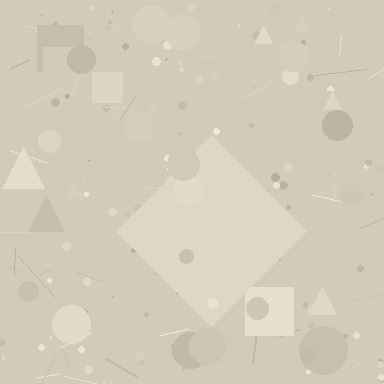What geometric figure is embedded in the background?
A diamond is embedded in the background.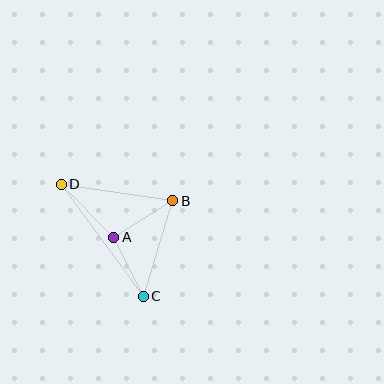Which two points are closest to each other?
Points A and C are closest to each other.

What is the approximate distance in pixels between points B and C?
The distance between B and C is approximately 100 pixels.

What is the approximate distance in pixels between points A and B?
The distance between A and B is approximately 69 pixels.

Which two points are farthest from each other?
Points C and D are farthest from each other.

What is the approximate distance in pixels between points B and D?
The distance between B and D is approximately 113 pixels.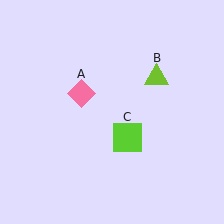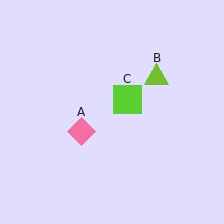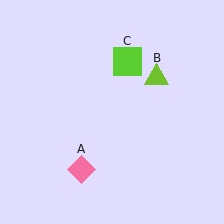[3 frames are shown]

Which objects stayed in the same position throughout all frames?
Lime triangle (object B) remained stationary.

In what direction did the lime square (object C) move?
The lime square (object C) moved up.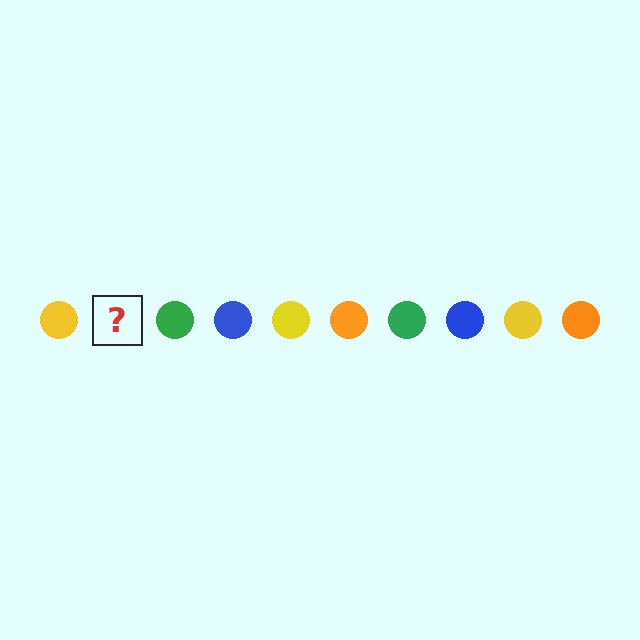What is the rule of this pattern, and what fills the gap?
The rule is that the pattern cycles through yellow, orange, green, blue circles. The gap should be filled with an orange circle.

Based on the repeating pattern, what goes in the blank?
The blank should be an orange circle.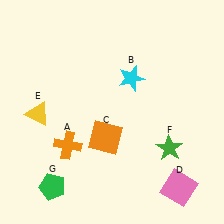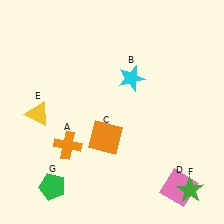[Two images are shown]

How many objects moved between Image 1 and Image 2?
1 object moved between the two images.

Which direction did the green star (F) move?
The green star (F) moved down.